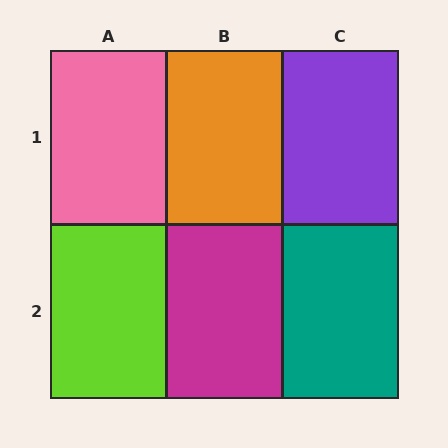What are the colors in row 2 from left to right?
Lime, magenta, teal.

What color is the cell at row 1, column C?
Purple.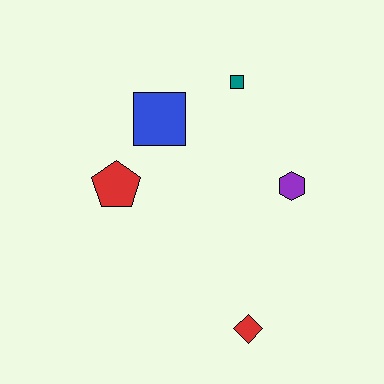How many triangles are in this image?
There are no triangles.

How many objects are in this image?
There are 5 objects.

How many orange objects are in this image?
There are no orange objects.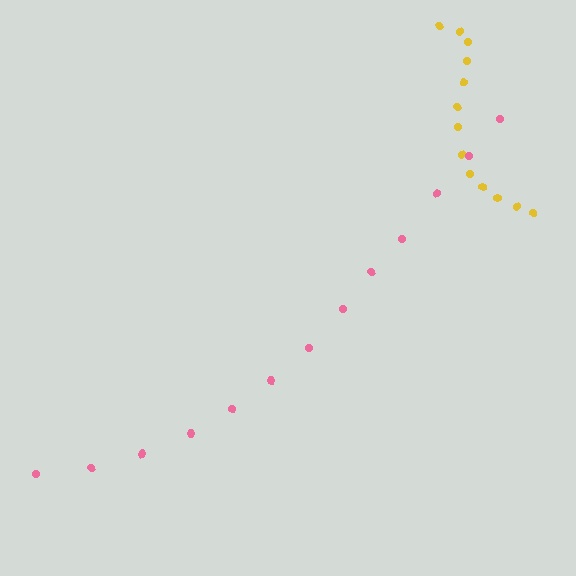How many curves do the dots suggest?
There are 2 distinct paths.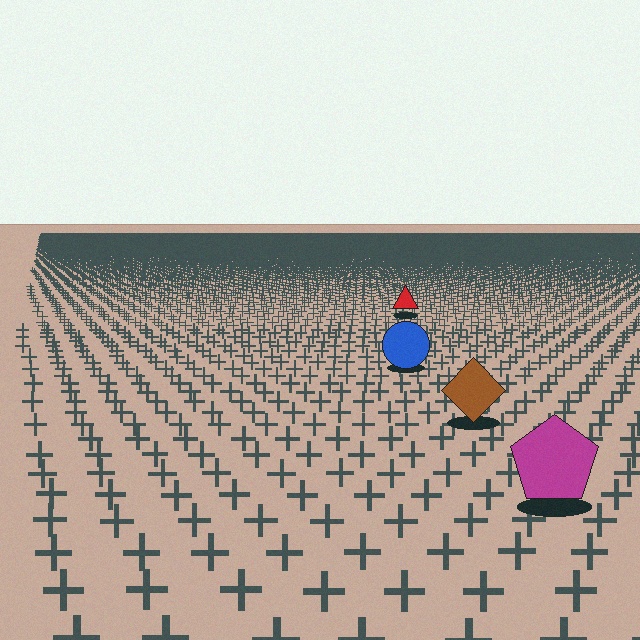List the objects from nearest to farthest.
From nearest to farthest: the magenta pentagon, the brown diamond, the blue circle, the red triangle.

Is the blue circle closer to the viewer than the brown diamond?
No. The brown diamond is closer — you can tell from the texture gradient: the ground texture is coarser near it.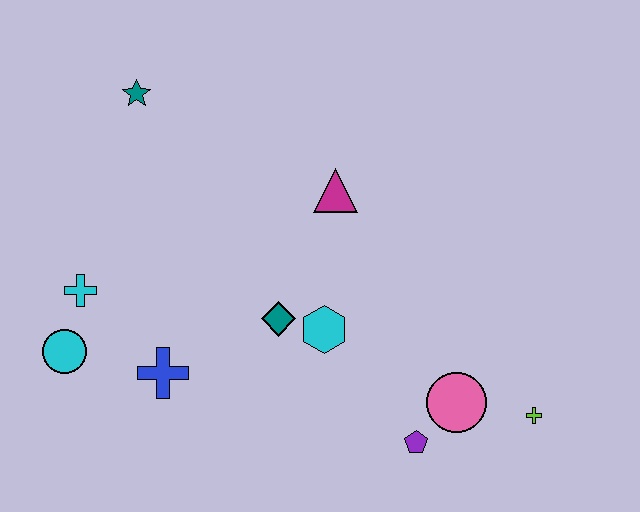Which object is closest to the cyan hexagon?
The teal diamond is closest to the cyan hexagon.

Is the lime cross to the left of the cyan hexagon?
No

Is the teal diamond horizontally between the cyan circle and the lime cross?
Yes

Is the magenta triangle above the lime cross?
Yes